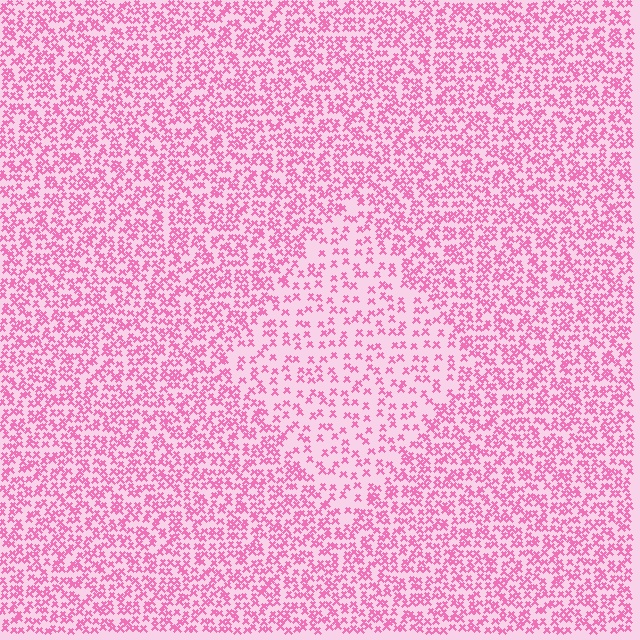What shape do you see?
I see a diamond.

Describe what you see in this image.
The image contains small pink elements arranged at two different densities. A diamond-shaped region is visible where the elements are less densely packed than the surrounding area.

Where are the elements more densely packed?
The elements are more densely packed outside the diamond boundary.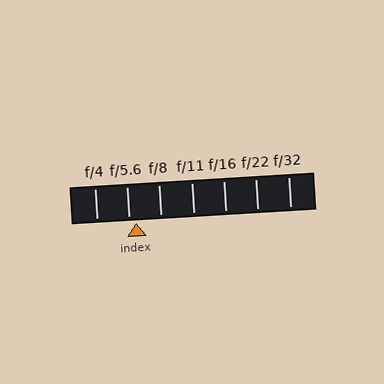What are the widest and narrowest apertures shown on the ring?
The widest aperture shown is f/4 and the narrowest is f/32.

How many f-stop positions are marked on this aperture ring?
There are 7 f-stop positions marked.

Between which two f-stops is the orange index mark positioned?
The index mark is between f/5.6 and f/8.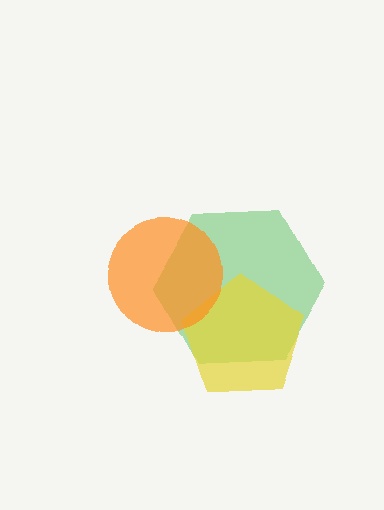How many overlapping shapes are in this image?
There are 3 overlapping shapes in the image.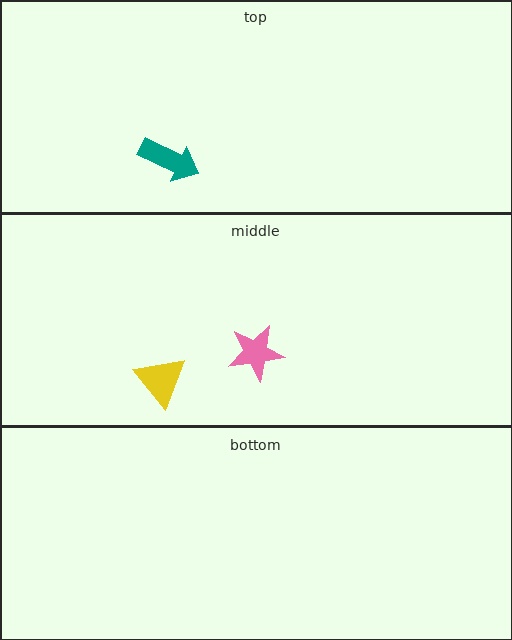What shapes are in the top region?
The teal arrow.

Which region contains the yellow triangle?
The middle region.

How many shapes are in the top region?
1.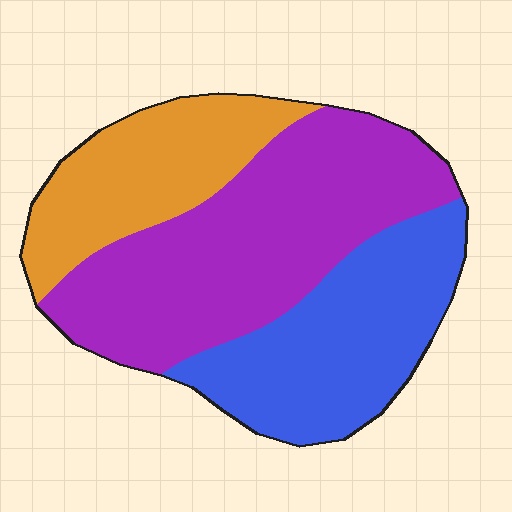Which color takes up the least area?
Orange, at roughly 25%.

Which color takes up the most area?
Purple, at roughly 45%.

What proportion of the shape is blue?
Blue takes up about one third (1/3) of the shape.